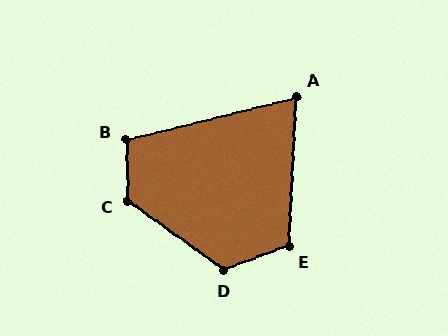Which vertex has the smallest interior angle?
A, at approximately 73 degrees.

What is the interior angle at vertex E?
Approximately 113 degrees (obtuse).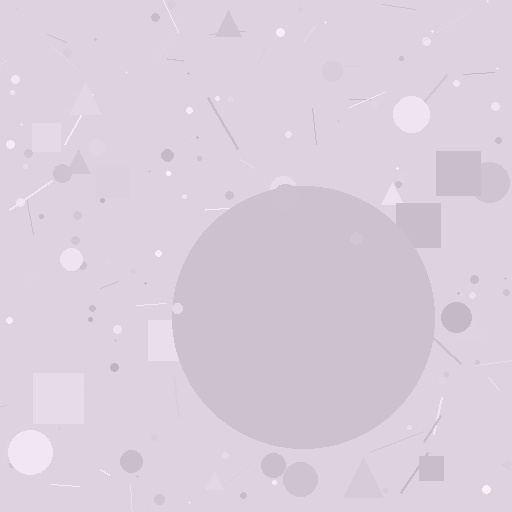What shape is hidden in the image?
A circle is hidden in the image.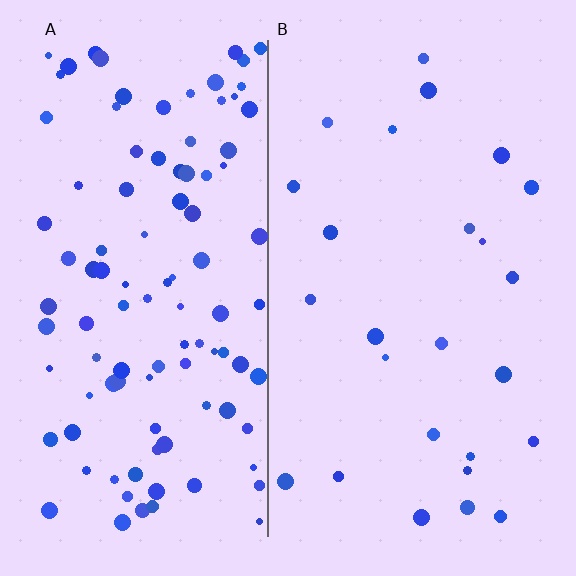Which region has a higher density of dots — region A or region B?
A (the left).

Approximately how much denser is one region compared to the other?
Approximately 4.0× — region A over region B.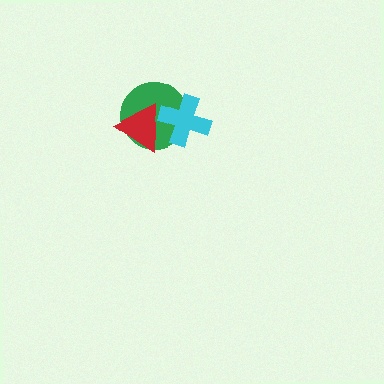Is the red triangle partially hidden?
Yes, it is partially covered by another shape.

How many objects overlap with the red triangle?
2 objects overlap with the red triangle.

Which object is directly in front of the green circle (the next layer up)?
The red triangle is directly in front of the green circle.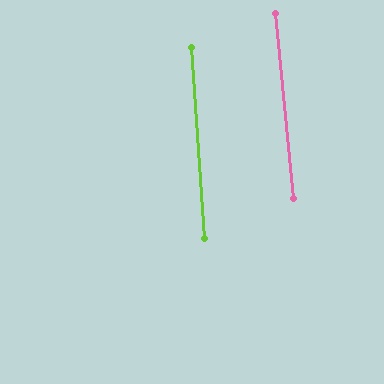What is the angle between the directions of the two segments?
Approximately 2 degrees.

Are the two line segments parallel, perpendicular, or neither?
Parallel — their directions differ by only 1.5°.